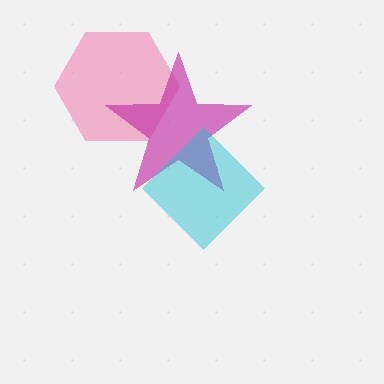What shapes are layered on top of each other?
The layered shapes are: a pink hexagon, a magenta star, a cyan diamond.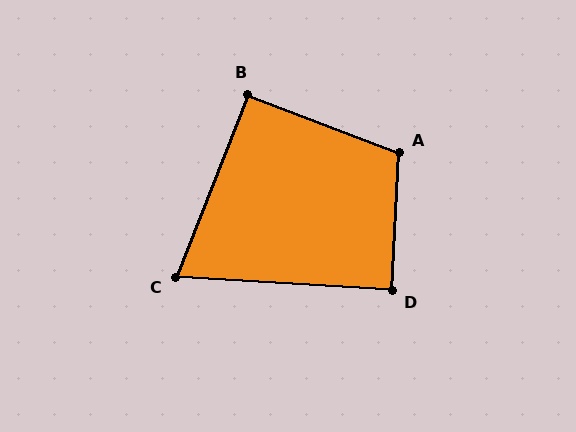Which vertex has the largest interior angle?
A, at approximately 108 degrees.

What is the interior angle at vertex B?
Approximately 91 degrees (approximately right).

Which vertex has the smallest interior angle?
C, at approximately 72 degrees.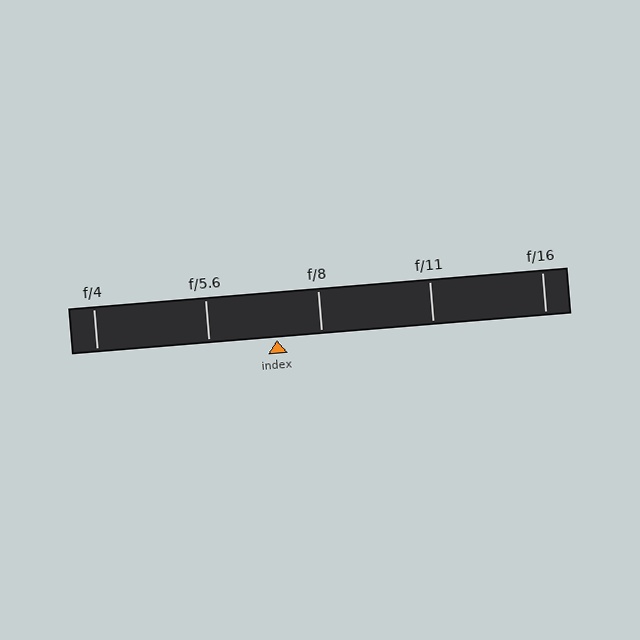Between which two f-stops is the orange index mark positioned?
The index mark is between f/5.6 and f/8.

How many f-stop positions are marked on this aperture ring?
There are 5 f-stop positions marked.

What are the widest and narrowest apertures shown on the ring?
The widest aperture shown is f/4 and the narrowest is f/16.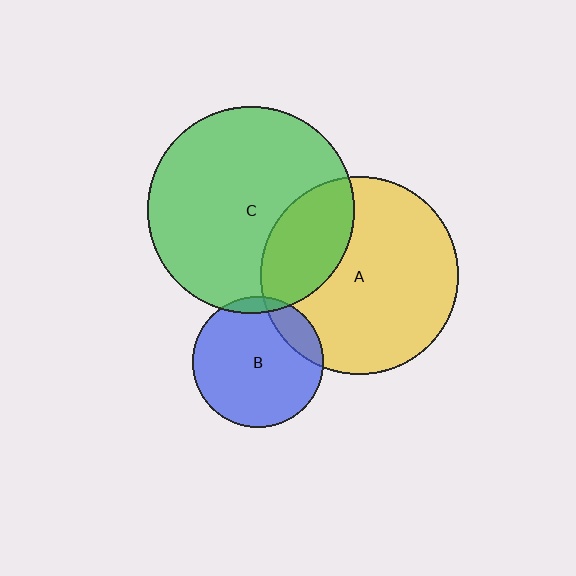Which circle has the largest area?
Circle C (green).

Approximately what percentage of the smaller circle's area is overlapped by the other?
Approximately 25%.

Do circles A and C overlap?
Yes.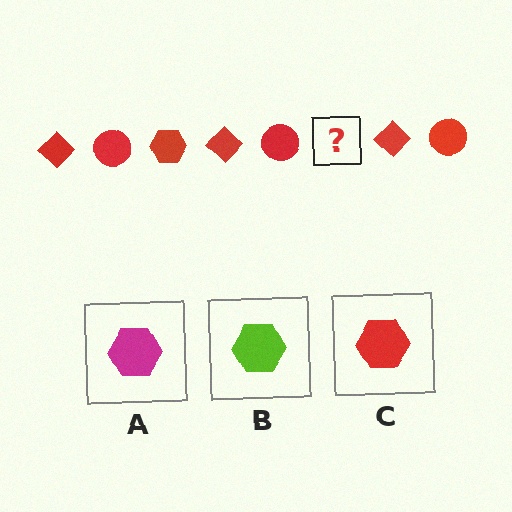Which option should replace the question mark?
Option C.